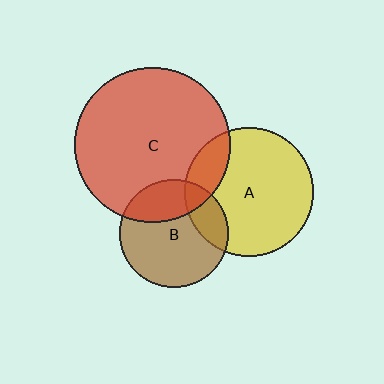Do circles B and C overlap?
Yes.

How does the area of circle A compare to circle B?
Approximately 1.4 times.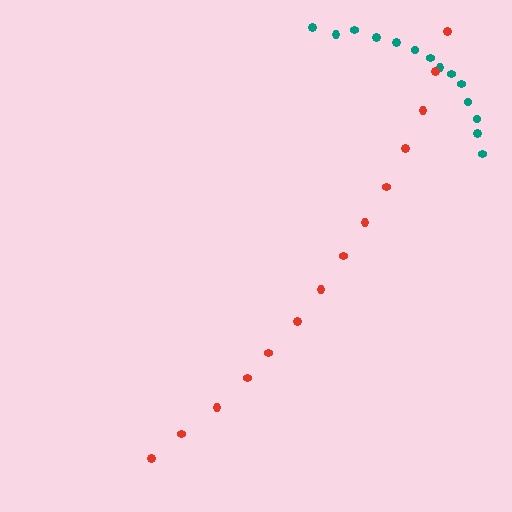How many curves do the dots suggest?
There are 2 distinct paths.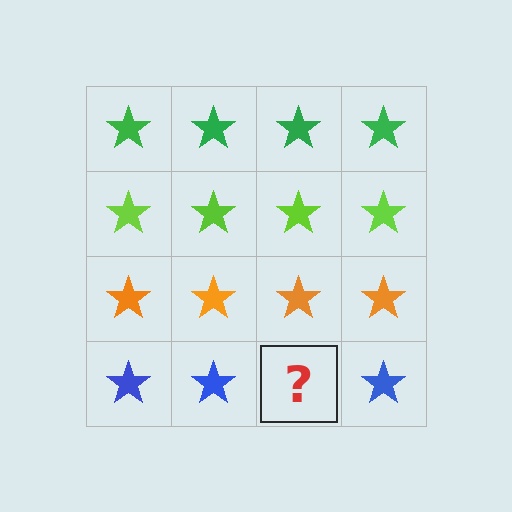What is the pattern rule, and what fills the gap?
The rule is that each row has a consistent color. The gap should be filled with a blue star.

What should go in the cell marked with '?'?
The missing cell should contain a blue star.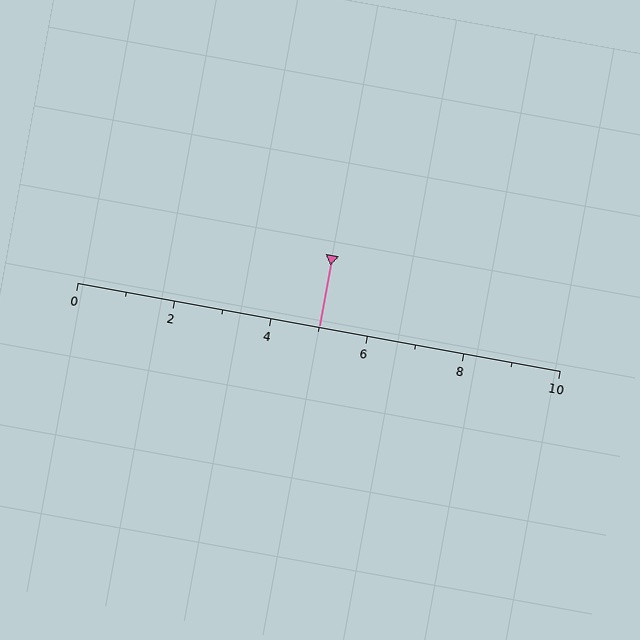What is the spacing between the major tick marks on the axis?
The major ticks are spaced 2 apart.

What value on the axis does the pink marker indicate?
The marker indicates approximately 5.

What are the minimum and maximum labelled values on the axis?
The axis runs from 0 to 10.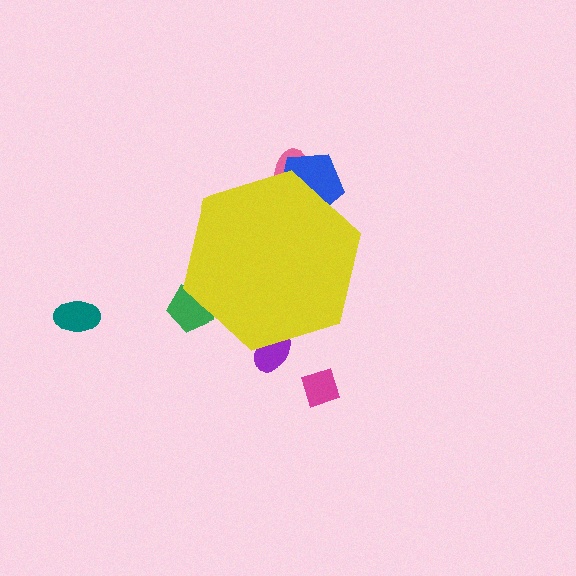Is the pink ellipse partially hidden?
Yes, the pink ellipse is partially hidden behind the yellow hexagon.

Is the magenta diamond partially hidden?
No, the magenta diamond is fully visible.